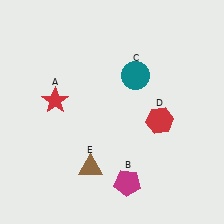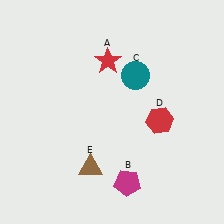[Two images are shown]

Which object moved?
The red star (A) moved right.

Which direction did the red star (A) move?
The red star (A) moved right.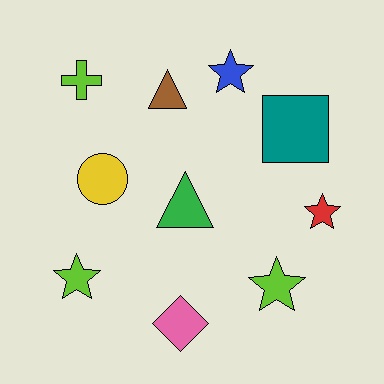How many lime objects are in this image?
There are 3 lime objects.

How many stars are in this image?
There are 4 stars.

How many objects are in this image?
There are 10 objects.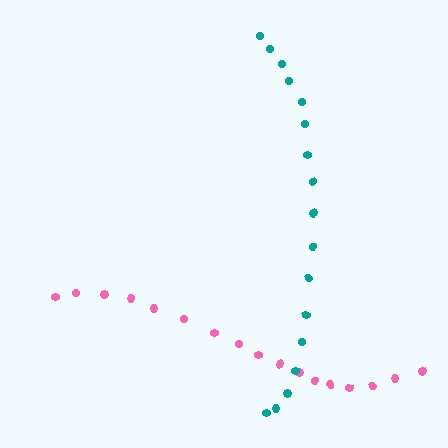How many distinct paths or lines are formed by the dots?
There are 2 distinct paths.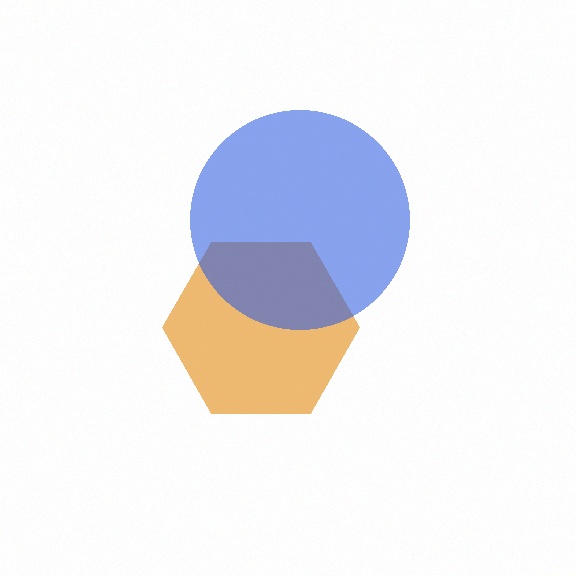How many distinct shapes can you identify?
There are 2 distinct shapes: an orange hexagon, a blue circle.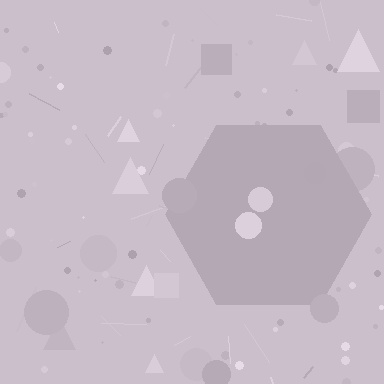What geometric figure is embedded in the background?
A hexagon is embedded in the background.